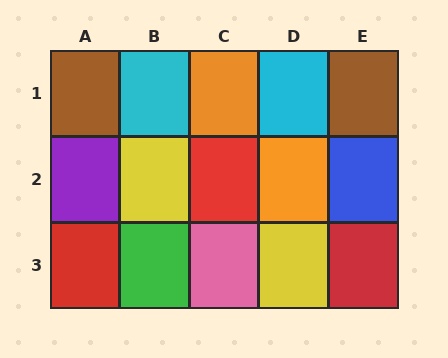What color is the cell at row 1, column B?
Cyan.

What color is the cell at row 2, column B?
Yellow.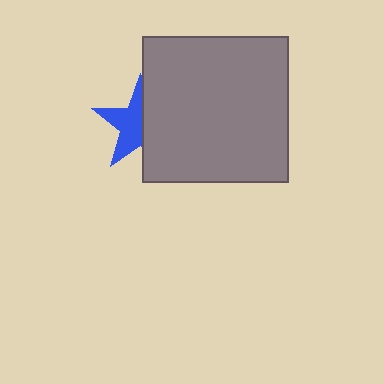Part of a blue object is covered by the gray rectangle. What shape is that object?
It is a star.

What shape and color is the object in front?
The object in front is a gray rectangle.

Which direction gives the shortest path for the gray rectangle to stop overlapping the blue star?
Moving right gives the shortest separation.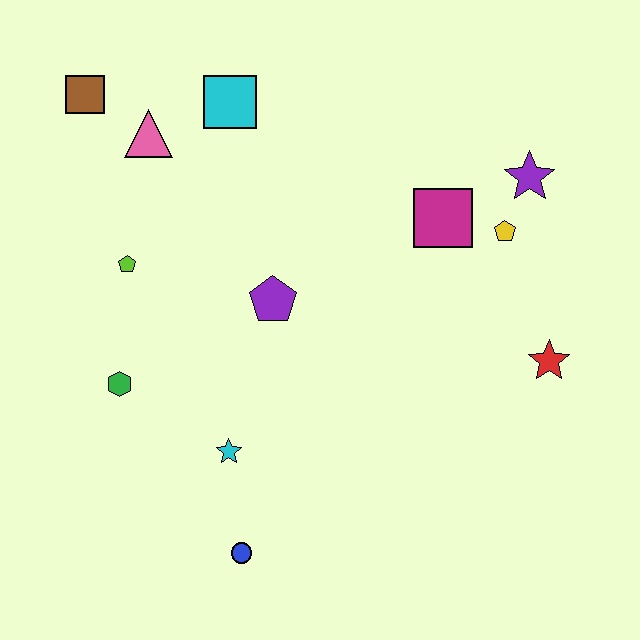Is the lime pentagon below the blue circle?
No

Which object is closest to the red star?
The yellow pentagon is closest to the red star.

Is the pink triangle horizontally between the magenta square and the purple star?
No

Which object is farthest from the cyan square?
The blue circle is farthest from the cyan square.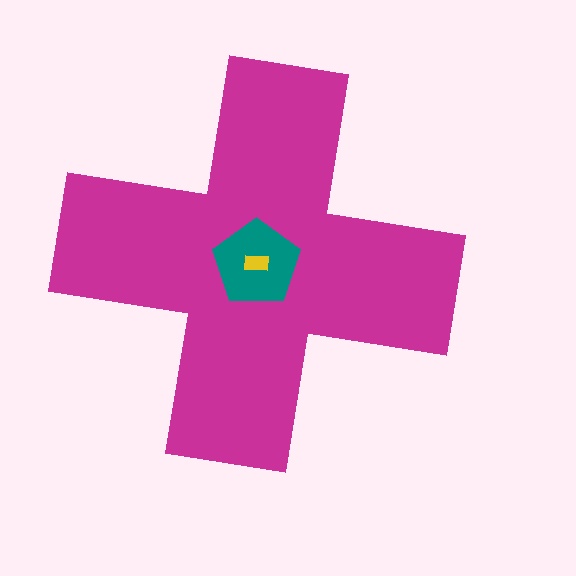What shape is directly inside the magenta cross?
The teal pentagon.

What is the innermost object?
The yellow rectangle.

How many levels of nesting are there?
3.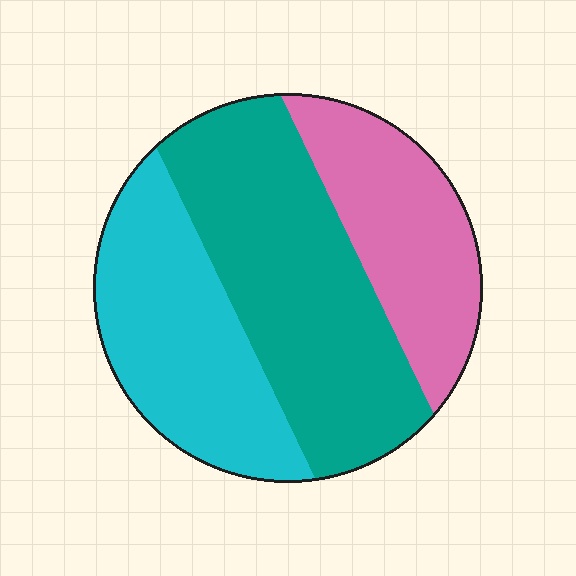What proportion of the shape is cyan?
Cyan takes up about one third (1/3) of the shape.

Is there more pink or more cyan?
Cyan.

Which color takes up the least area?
Pink, at roughly 25%.